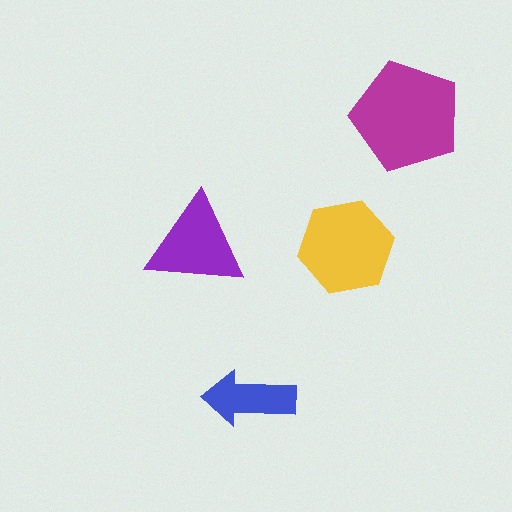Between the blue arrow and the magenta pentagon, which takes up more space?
The magenta pentagon.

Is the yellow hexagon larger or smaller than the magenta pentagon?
Smaller.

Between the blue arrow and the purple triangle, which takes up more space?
The purple triangle.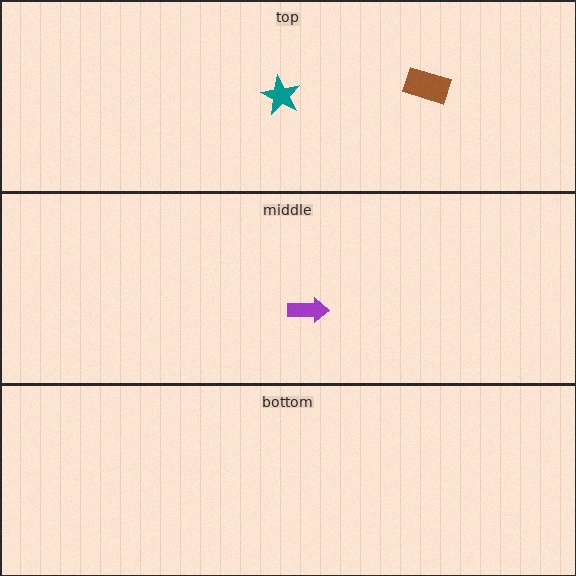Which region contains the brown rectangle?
The top region.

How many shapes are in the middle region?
1.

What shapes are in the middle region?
The purple arrow.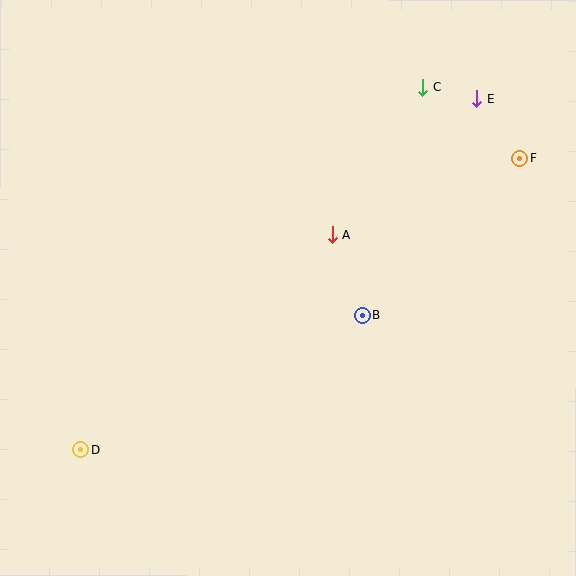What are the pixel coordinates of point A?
Point A is at (332, 235).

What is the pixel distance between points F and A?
The distance between F and A is 202 pixels.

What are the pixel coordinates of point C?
Point C is at (423, 87).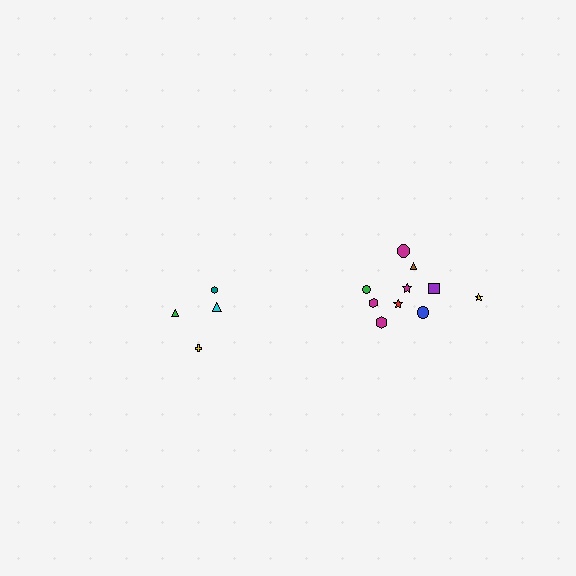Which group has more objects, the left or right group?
The right group.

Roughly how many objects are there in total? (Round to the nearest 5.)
Roughly 15 objects in total.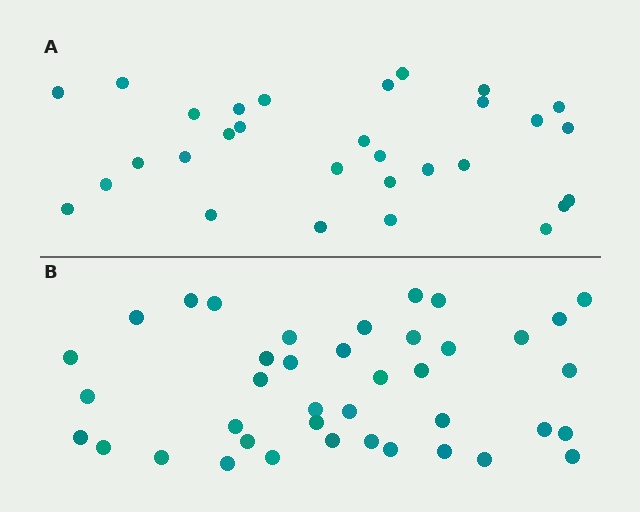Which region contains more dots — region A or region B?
Region B (the bottom region) has more dots.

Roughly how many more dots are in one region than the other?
Region B has roughly 10 or so more dots than region A.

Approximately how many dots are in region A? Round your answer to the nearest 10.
About 30 dots.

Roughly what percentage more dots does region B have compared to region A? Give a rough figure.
About 35% more.